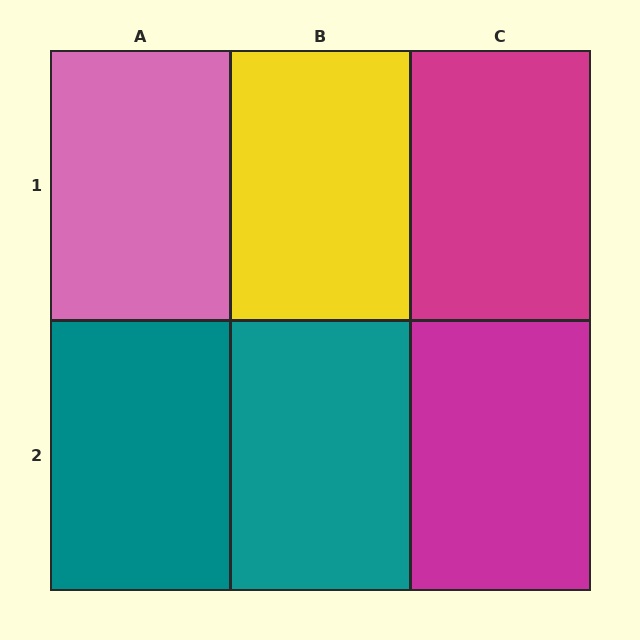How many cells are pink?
1 cell is pink.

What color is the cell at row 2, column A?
Teal.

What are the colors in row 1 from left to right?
Pink, yellow, magenta.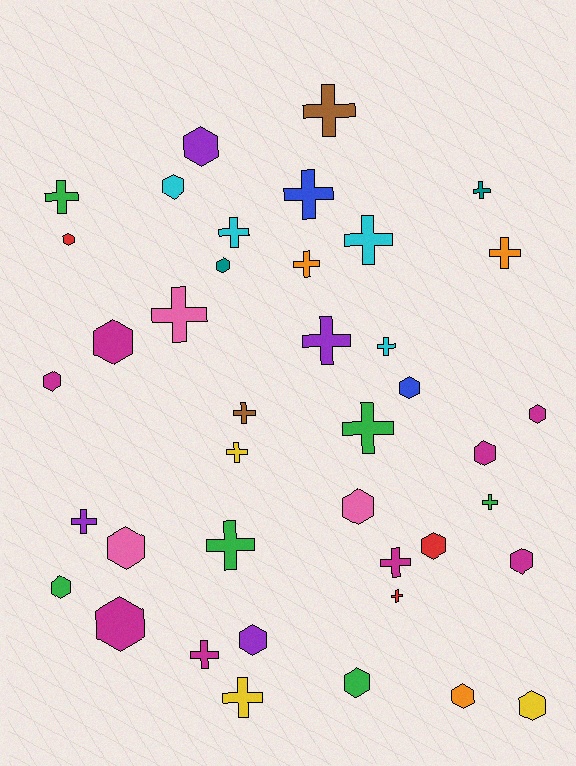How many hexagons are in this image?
There are 19 hexagons.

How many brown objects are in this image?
There are 2 brown objects.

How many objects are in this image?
There are 40 objects.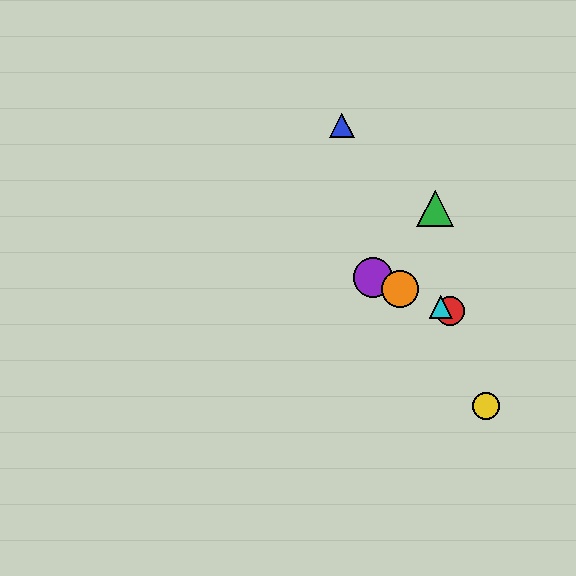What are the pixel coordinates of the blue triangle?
The blue triangle is at (342, 126).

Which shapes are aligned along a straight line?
The red circle, the purple circle, the orange circle, the cyan triangle are aligned along a straight line.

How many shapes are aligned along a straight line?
4 shapes (the red circle, the purple circle, the orange circle, the cyan triangle) are aligned along a straight line.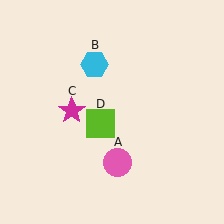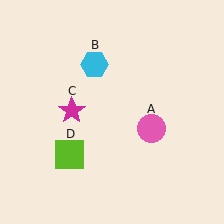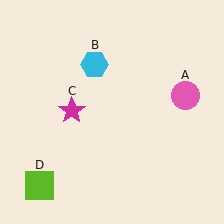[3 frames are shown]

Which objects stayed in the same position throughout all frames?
Cyan hexagon (object B) and magenta star (object C) remained stationary.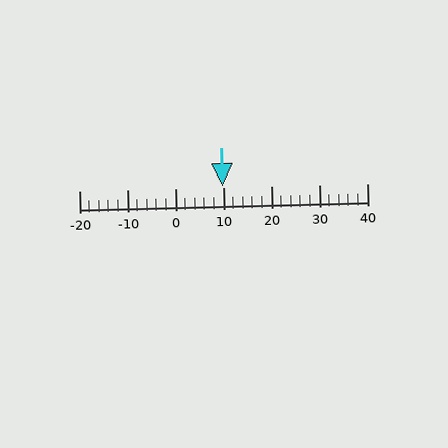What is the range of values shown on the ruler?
The ruler shows values from -20 to 40.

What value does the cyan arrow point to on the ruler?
The cyan arrow points to approximately 10.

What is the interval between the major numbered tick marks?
The major tick marks are spaced 10 units apart.